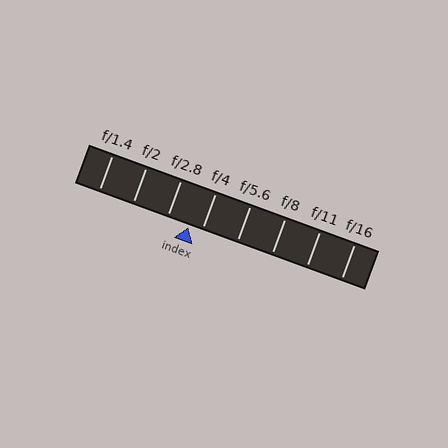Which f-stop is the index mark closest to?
The index mark is closest to f/4.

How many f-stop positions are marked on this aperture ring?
There are 8 f-stop positions marked.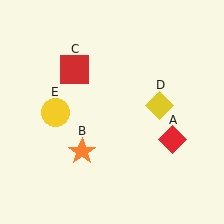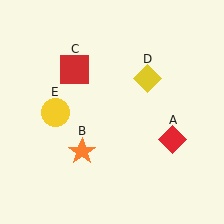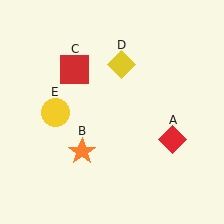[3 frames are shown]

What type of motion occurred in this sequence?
The yellow diamond (object D) rotated counterclockwise around the center of the scene.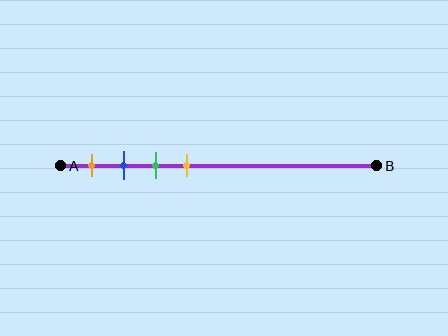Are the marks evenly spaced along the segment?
Yes, the marks are approximately evenly spaced.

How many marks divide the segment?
There are 4 marks dividing the segment.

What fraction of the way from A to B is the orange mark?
The orange mark is approximately 10% (0.1) of the way from A to B.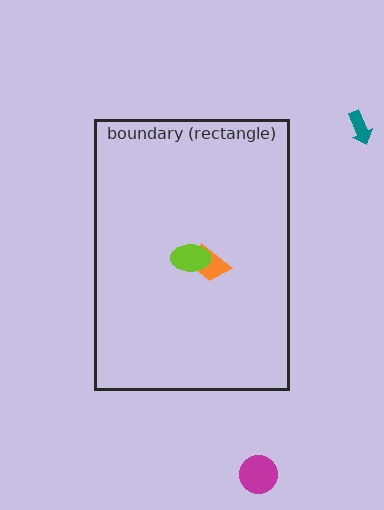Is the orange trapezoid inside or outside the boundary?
Inside.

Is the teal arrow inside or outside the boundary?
Outside.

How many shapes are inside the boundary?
2 inside, 2 outside.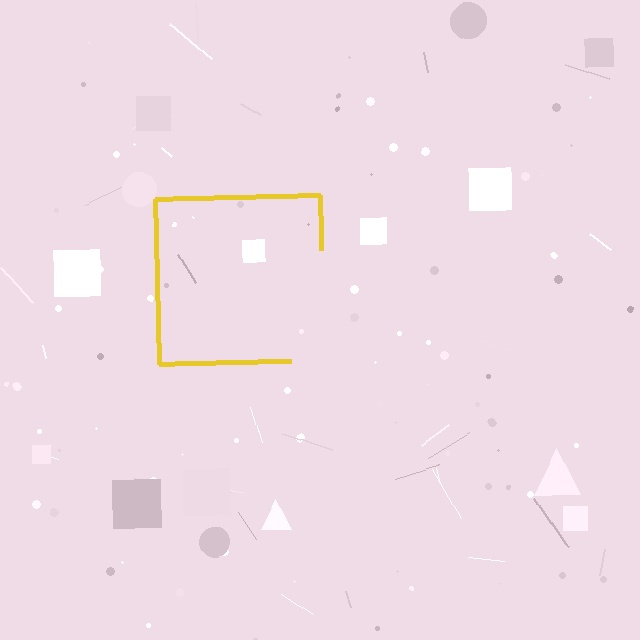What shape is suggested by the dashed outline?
The dashed outline suggests a square.